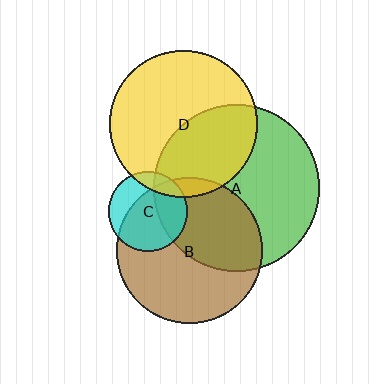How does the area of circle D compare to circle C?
Approximately 3.5 times.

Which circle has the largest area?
Circle A (green).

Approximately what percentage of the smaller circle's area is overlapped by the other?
Approximately 15%.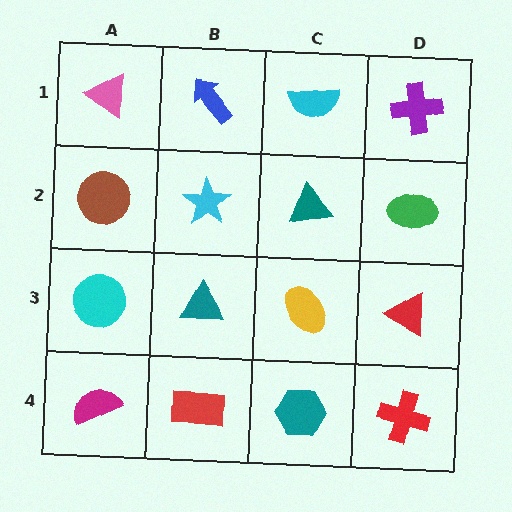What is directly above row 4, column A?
A cyan circle.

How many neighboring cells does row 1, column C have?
3.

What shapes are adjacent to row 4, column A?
A cyan circle (row 3, column A), a red rectangle (row 4, column B).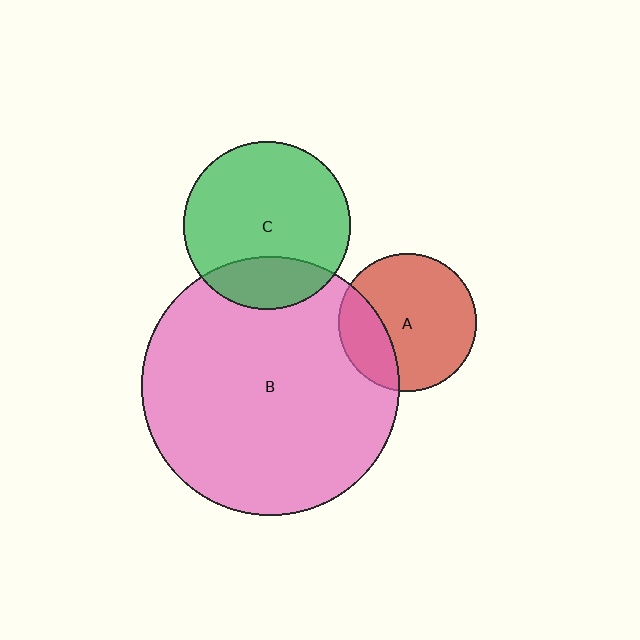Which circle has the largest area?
Circle B (pink).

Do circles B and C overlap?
Yes.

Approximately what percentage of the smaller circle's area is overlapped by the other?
Approximately 20%.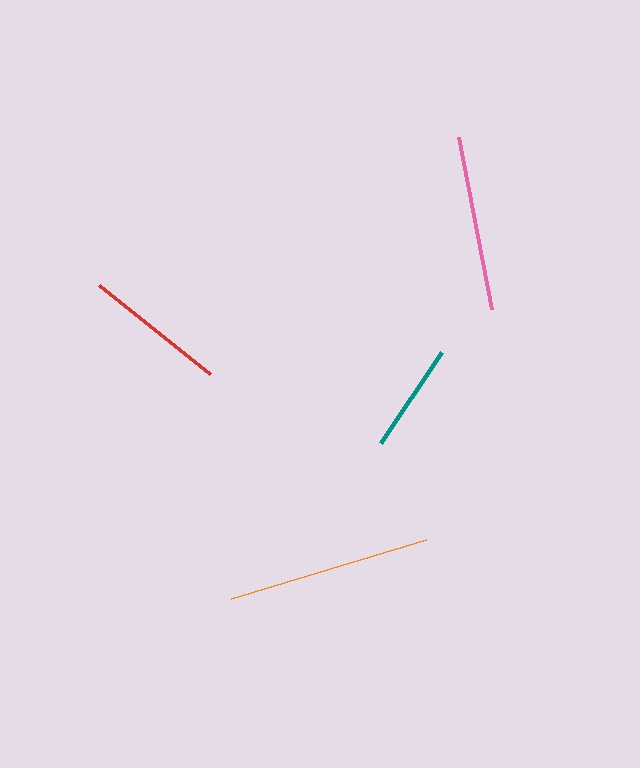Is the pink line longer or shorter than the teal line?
The pink line is longer than the teal line.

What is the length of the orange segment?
The orange segment is approximately 204 pixels long.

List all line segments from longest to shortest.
From longest to shortest: orange, pink, red, teal.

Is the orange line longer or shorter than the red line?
The orange line is longer than the red line.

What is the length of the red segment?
The red segment is approximately 142 pixels long.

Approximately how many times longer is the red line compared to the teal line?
The red line is approximately 1.3 times the length of the teal line.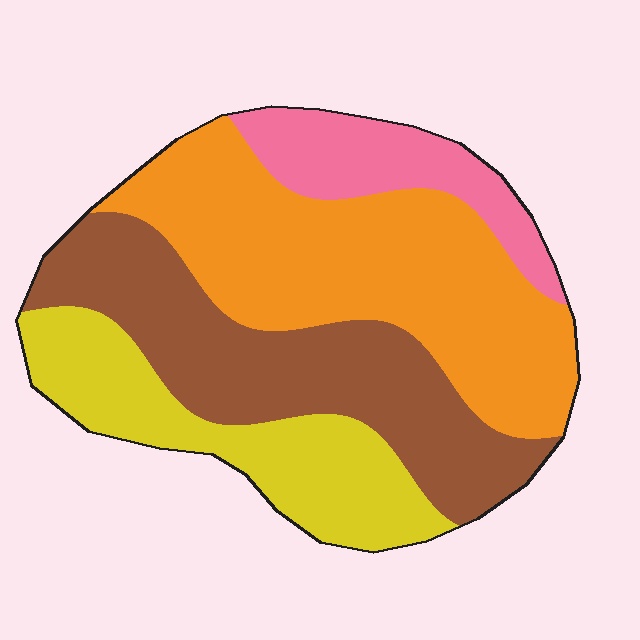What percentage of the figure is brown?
Brown takes up between a quarter and a half of the figure.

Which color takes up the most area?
Orange, at roughly 35%.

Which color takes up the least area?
Pink, at roughly 10%.